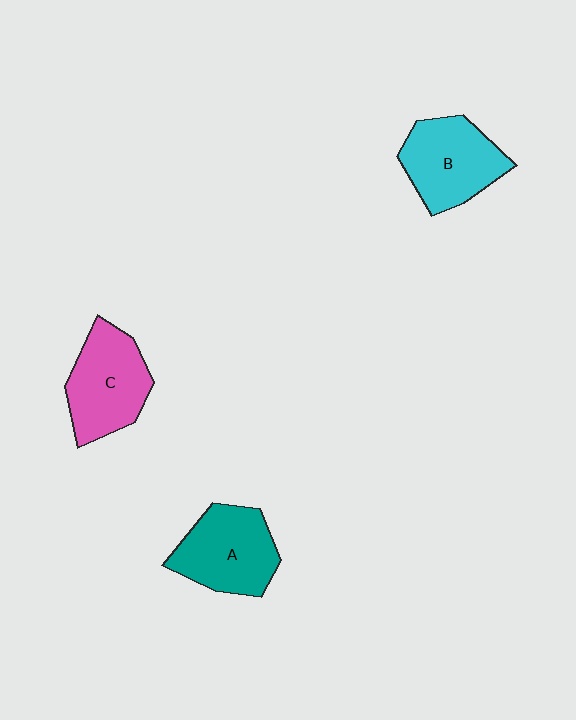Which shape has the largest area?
Shape C (pink).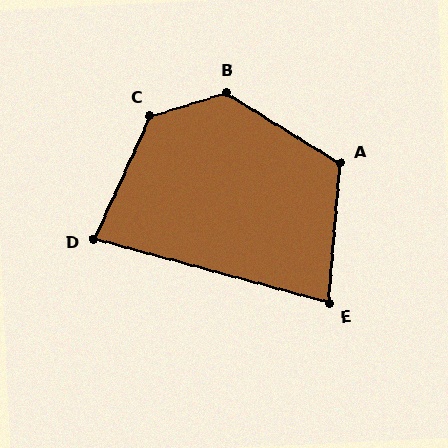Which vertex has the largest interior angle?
B, at approximately 132 degrees.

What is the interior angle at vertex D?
Approximately 81 degrees (acute).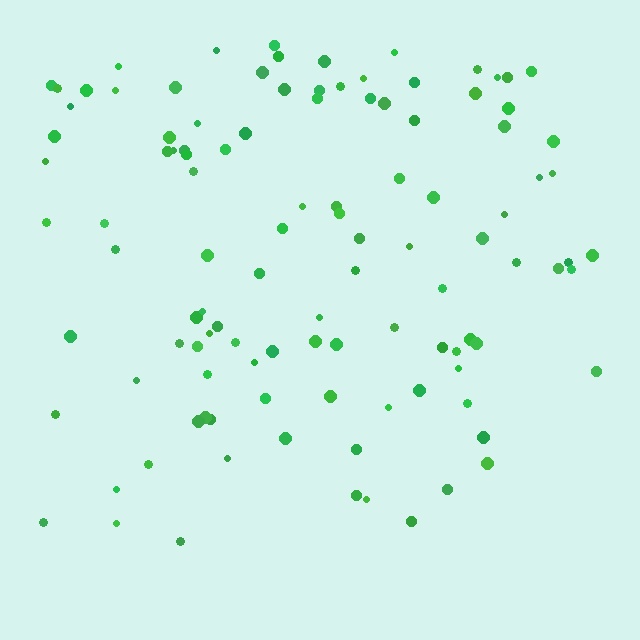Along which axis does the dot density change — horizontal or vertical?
Vertical.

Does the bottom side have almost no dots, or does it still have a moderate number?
Still a moderate number, just noticeably fewer than the top.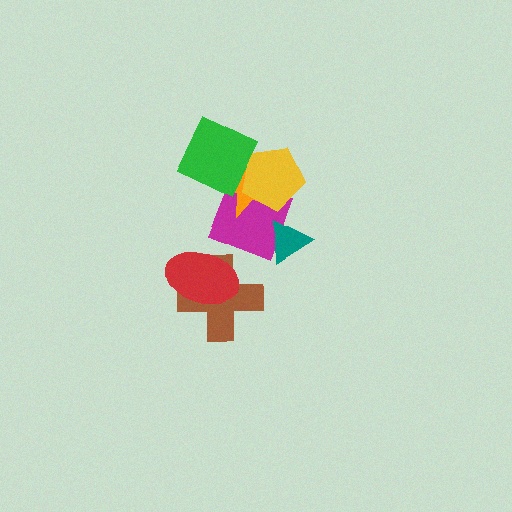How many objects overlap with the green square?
1 object overlaps with the green square.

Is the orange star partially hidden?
Yes, it is partially covered by another shape.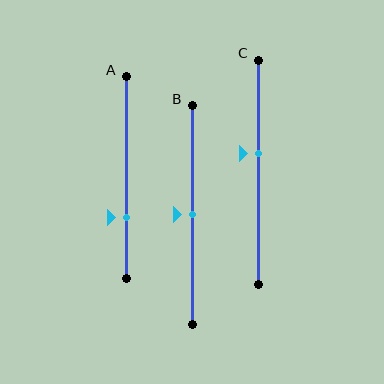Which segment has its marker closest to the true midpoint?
Segment B has its marker closest to the true midpoint.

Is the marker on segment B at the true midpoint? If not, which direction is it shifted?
Yes, the marker on segment B is at the true midpoint.